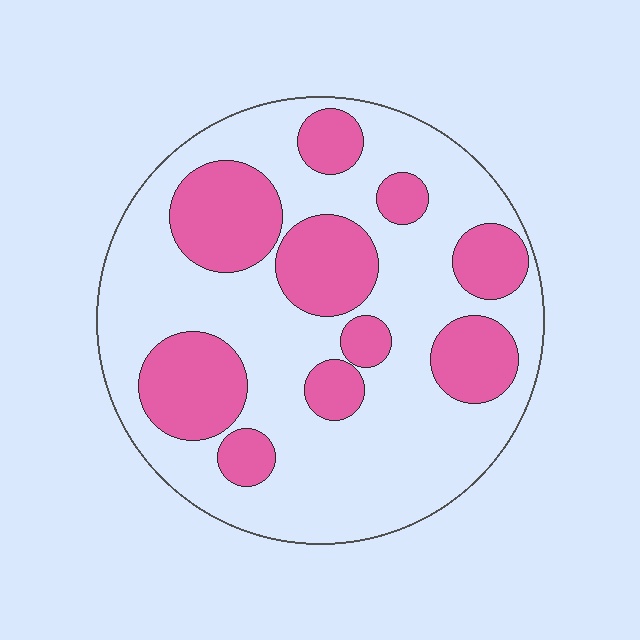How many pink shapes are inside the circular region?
10.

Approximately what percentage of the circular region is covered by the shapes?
Approximately 35%.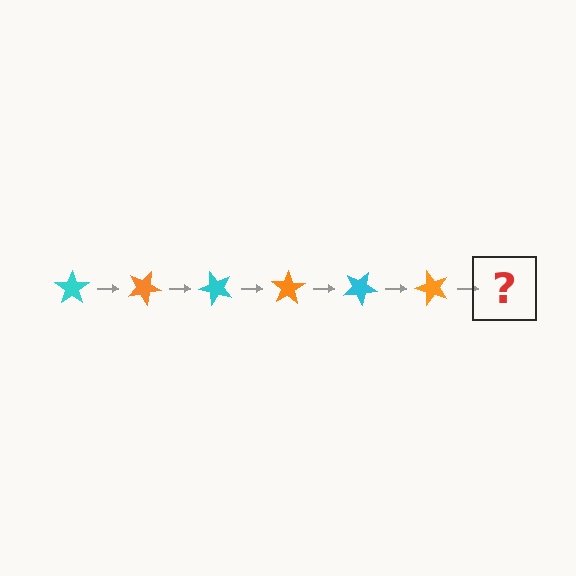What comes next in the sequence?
The next element should be a cyan star, rotated 150 degrees from the start.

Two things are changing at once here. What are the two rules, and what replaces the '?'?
The two rules are that it rotates 25 degrees each step and the color cycles through cyan and orange. The '?' should be a cyan star, rotated 150 degrees from the start.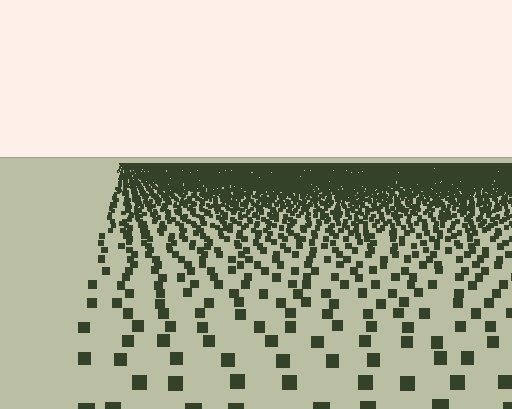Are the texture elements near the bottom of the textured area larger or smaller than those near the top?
Larger. Near the bottom, elements are closer to the viewer and appear at a bigger on-screen size.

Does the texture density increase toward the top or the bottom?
Density increases toward the top.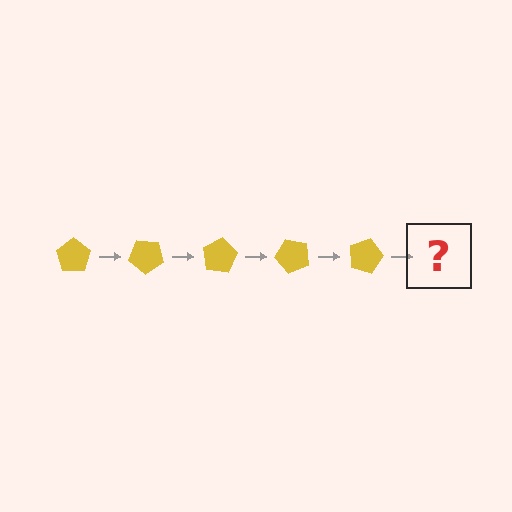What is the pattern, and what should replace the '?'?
The pattern is that the pentagon rotates 40 degrees each step. The '?' should be a yellow pentagon rotated 200 degrees.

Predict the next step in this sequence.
The next step is a yellow pentagon rotated 200 degrees.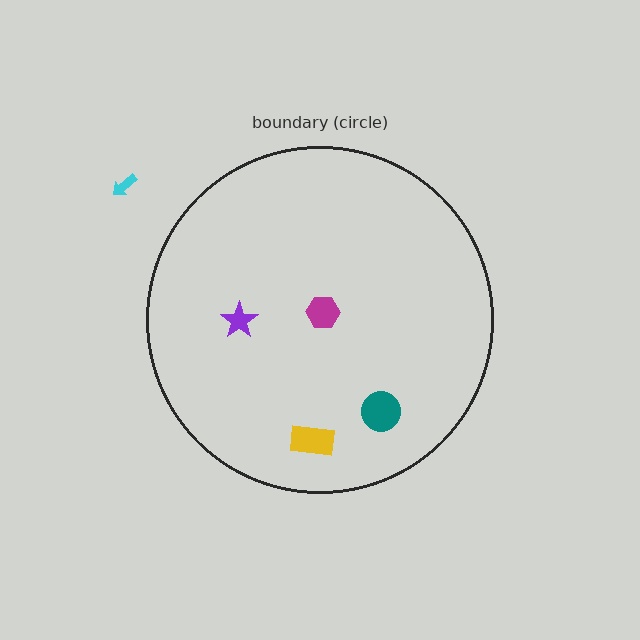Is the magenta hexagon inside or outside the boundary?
Inside.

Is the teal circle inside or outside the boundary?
Inside.